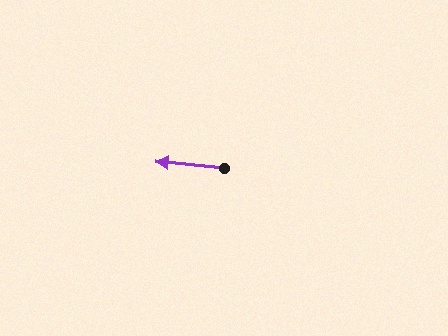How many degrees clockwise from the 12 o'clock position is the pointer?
Approximately 275 degrees.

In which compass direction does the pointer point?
West.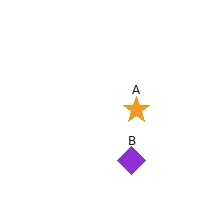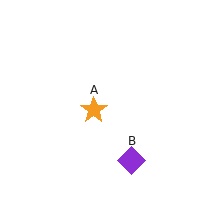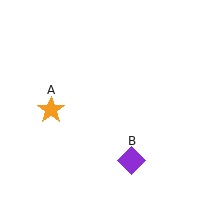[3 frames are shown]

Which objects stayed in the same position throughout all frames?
Purple diamond (object B) remained stationary.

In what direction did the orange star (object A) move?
The orange star (object A) moved left.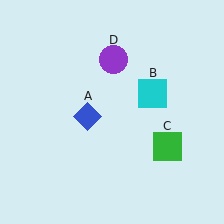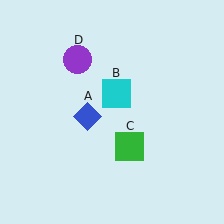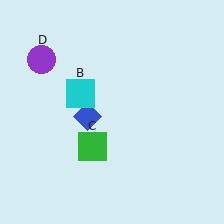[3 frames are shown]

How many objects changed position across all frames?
3 objects changed position: cyan square (object B), green square (object C), purple circle (object D).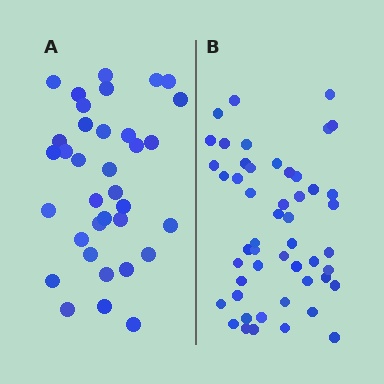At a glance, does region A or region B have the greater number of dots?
Region B (the right region) has more dots.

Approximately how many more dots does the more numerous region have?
Region B has approximately 15 more dots than region A.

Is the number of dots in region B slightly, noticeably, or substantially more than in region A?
Region B has noticeably more, but not dramatically so. The ratio is roughly 1.4 to 1.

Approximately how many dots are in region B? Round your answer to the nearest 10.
About 50 dots.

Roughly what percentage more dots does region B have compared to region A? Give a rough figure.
About 45% more.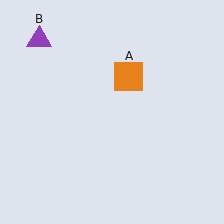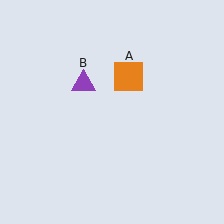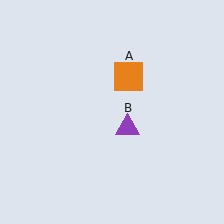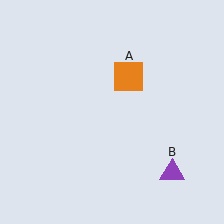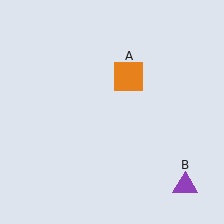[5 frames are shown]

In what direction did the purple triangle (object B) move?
The purple triangle (object B) moved down and to the right.